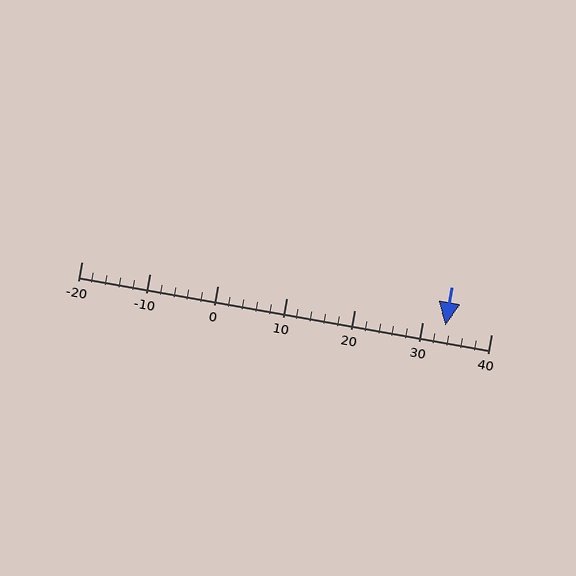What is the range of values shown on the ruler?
The ruler shows values from -20 to 40.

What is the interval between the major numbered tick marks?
The major tick marks are spaced 10 units apart.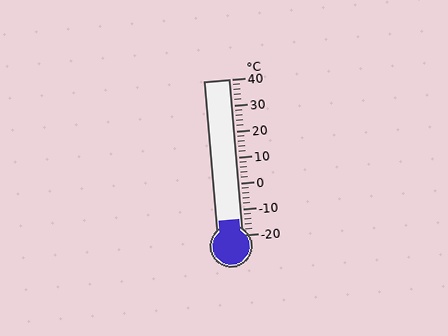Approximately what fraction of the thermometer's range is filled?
The thermometer is filled to approximately 10% of its range.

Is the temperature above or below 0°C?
The temperature is below 0°C.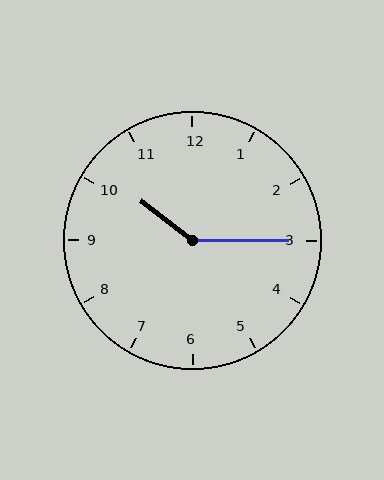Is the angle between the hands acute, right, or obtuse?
It is obtuse.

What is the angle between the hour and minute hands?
Approximately 142 degrees.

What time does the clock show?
10:15.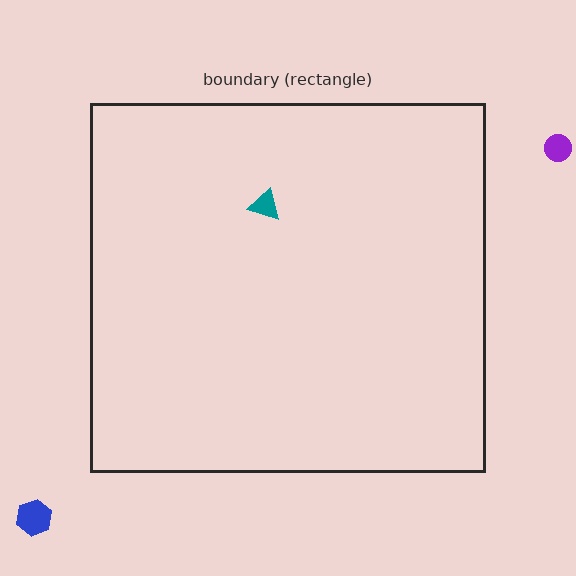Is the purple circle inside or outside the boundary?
Outside.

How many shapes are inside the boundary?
1 inside, 2 outside.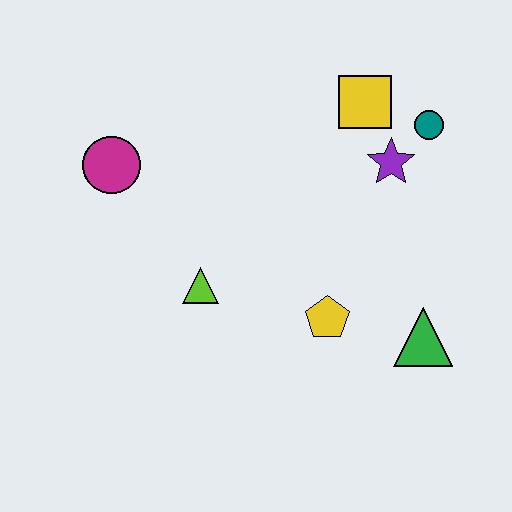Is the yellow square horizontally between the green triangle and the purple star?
No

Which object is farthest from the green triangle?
The magenta circle is farthest from the green triangle.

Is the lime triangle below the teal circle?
Yes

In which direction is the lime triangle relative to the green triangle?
The lime triangle is to the left of the green triangle.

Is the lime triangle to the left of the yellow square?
Yes